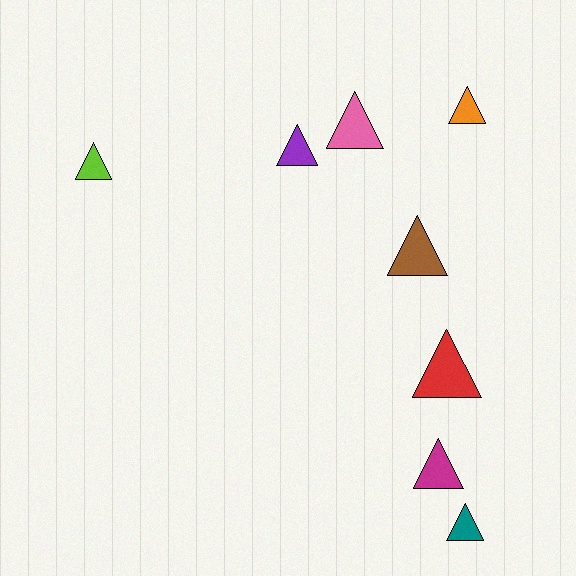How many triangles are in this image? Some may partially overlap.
There are 8 triangles.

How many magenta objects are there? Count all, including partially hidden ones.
There is 1 magenta object.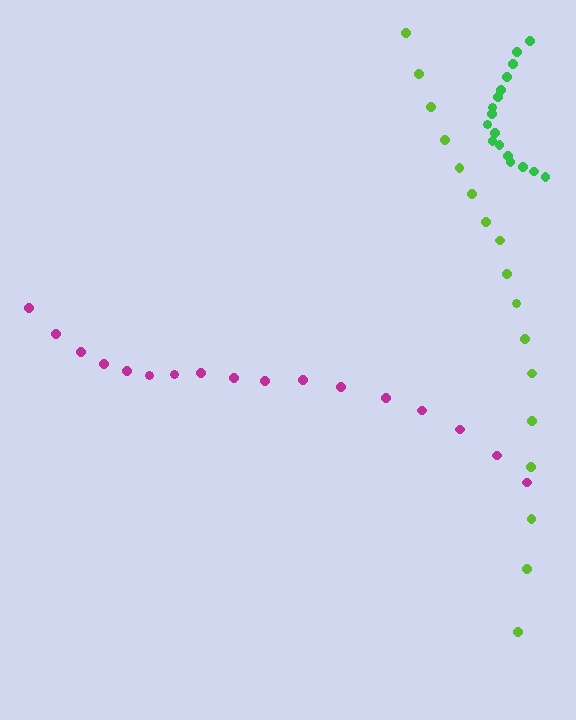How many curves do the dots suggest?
There are 3 distinct paths.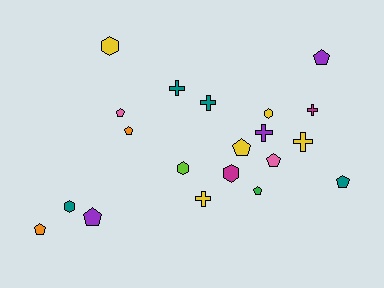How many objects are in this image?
There are 20 objects.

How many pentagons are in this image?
There are 9 pentagons.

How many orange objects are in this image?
There are 2 orange objects.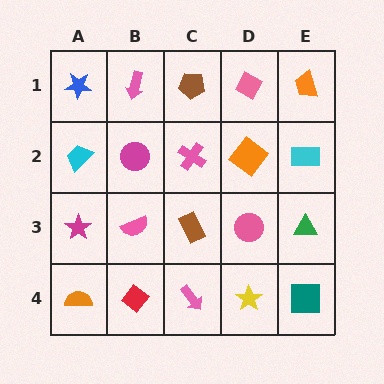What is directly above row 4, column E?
A green triangle.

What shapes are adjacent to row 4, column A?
A magenta star (row 3, column A), a red diamond (row 4, column B).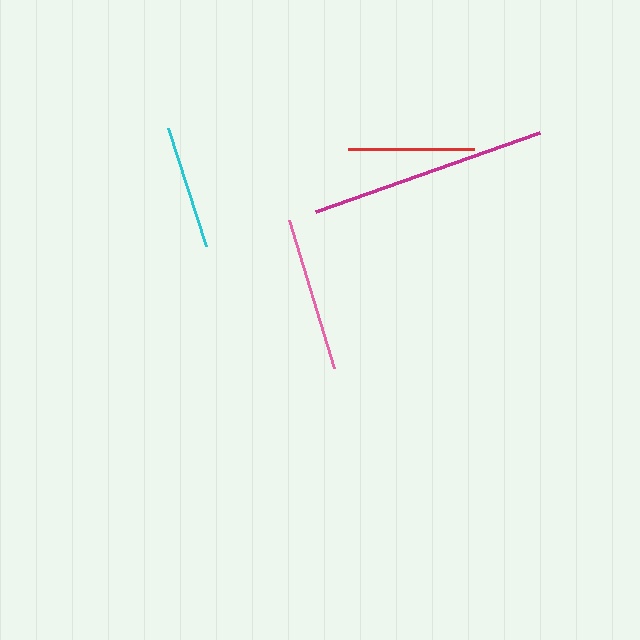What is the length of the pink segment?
The pink segment is approximately 155 pixels long.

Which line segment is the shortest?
The cyan line is the shortest at approximately 124 pixels.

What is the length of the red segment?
The red segment is approximately 126 pixels long.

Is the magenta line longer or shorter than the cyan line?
The magenta line is longer than the cyan line.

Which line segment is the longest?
The magenta line is the longest at approximately 237 pixels.